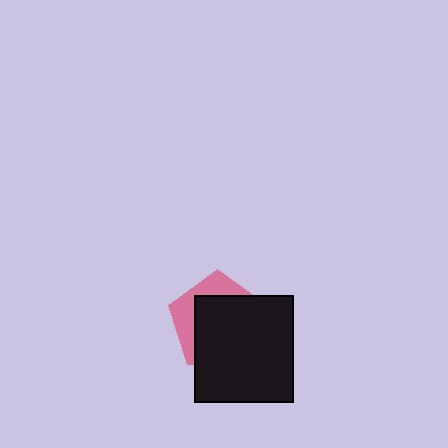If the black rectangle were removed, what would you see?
You would see the complete pink pentagon.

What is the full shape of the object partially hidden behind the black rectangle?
The partially hidden object is a pink pentagon.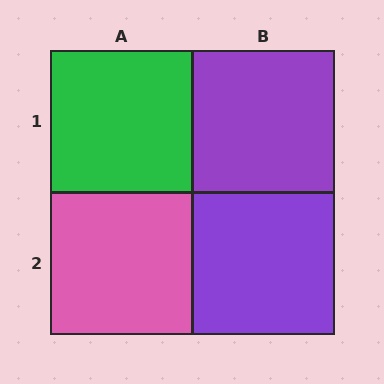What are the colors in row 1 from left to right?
Green, purple.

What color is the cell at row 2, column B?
Purple.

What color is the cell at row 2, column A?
Pink.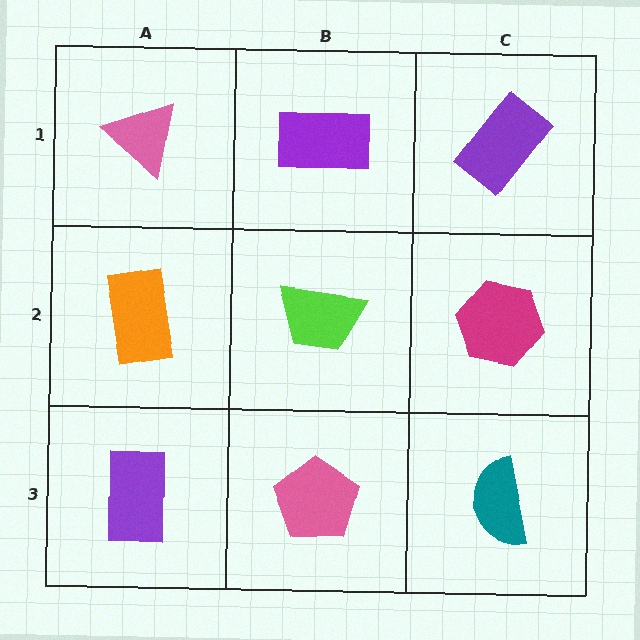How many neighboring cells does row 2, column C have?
3.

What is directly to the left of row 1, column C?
A purple rectangle.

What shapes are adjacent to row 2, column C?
A purple rectangle (row 1, column C), a teal semicircle (row 3, column C), a lime trapezoid (row 2, column B).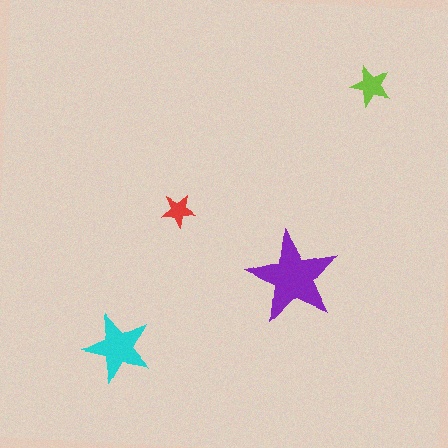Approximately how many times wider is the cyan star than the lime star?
About 1.5 times wider.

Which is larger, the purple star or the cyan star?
The purple one.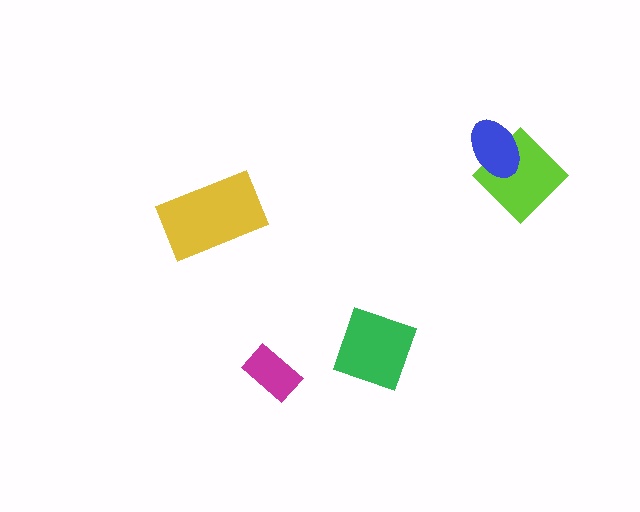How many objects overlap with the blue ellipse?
1 object overlaps with the blue ellipse.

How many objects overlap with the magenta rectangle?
0 objects overlap with the magenta rectangle.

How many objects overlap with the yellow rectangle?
0 objects overlap with the yellow rectangle.